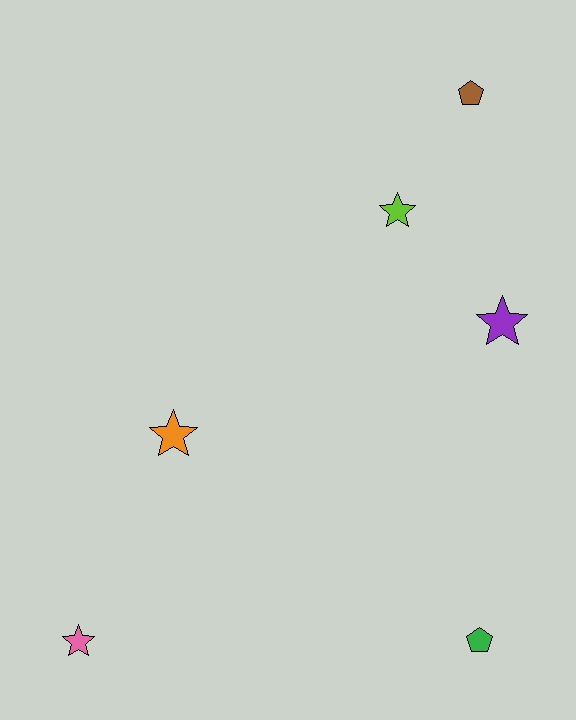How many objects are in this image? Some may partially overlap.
There are 6 objects.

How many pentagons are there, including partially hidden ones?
There are 2 pentagons.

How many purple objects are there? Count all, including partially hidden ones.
There is 1 purple object.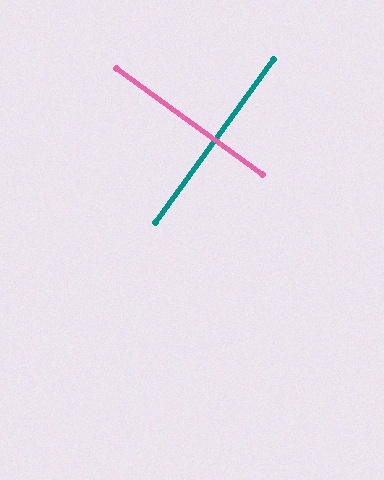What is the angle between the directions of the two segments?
Approximately 90 degrees.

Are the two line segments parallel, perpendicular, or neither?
Perpendicular — they meet at approximately 90°.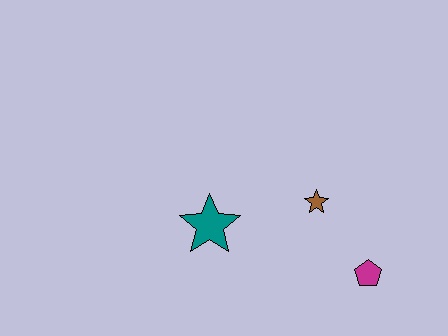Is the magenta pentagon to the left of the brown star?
No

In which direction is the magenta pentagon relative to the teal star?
The magenta pentagon is to the right of the teal star.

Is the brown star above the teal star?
Yes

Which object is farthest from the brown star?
The teal star is farthest from the brown star.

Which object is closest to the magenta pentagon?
The brown star is closest to the magenta pentagon.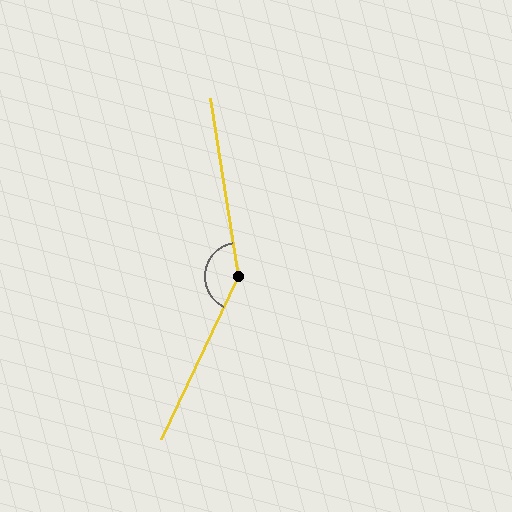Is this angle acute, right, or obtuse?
It is obtuse.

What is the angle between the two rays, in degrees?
Approximately 146 degrees.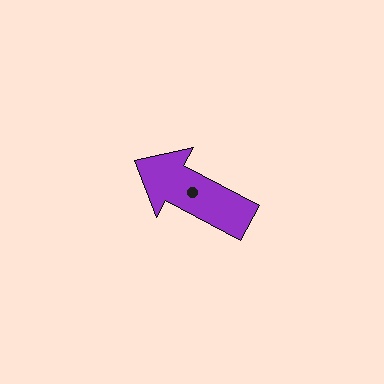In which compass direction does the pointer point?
Northwest.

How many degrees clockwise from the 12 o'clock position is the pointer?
Approximately 298 degrees.